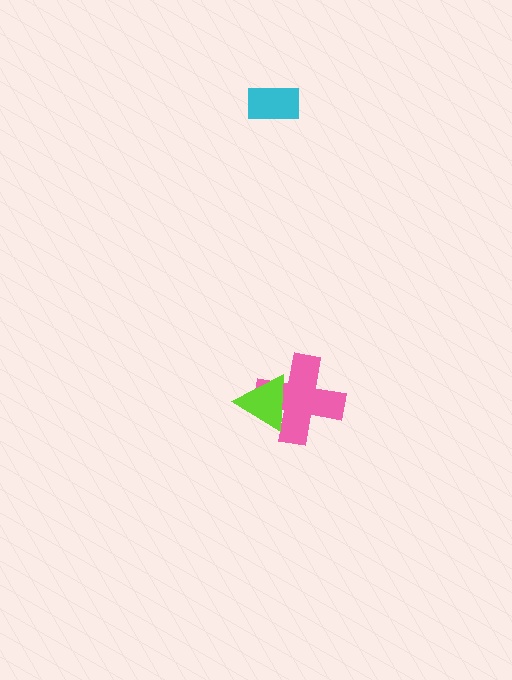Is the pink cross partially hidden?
Yes, it is partially covered by another shape.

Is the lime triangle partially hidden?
No, no other shape covers it.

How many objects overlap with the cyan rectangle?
0 objects overlap with the cyan rectangle.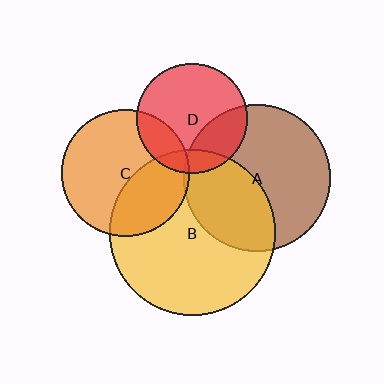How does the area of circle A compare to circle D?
Approximately 1.8 times.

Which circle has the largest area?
Circle B (yellow).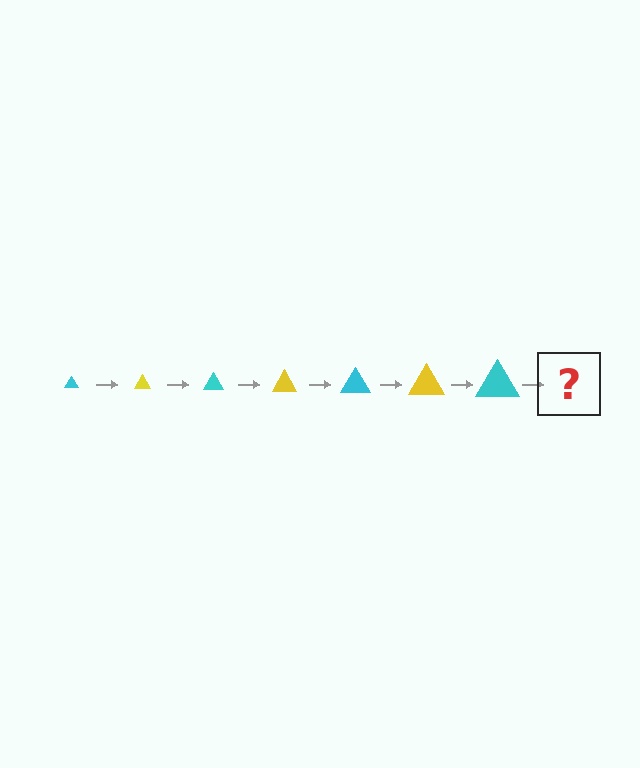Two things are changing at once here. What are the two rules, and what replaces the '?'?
The two rules are that the triangle grows larger each step and the color cycles through cyan and yellow. The '?' should be a yellow triangle, larger than the previous one.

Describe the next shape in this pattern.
It should be a yellow triangle, larger than the previous one.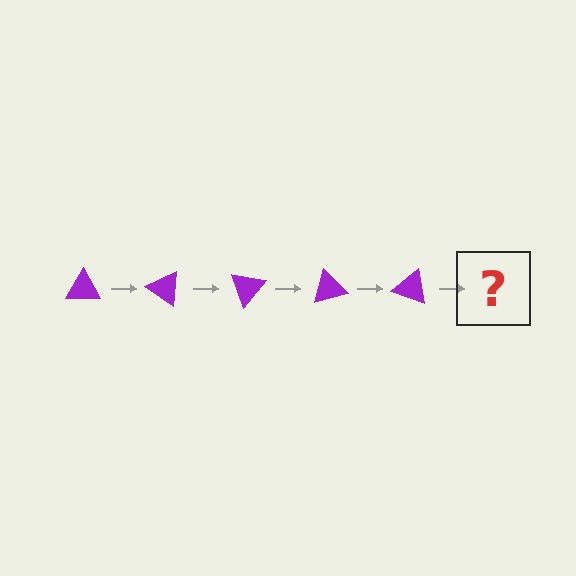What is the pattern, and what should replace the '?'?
The pattern is that the triangle rotates 35 degrees each step. The '?' should be a purple triangle rotated 175 degrees.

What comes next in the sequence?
The next element should be a purple triangle rotated 175 degrees.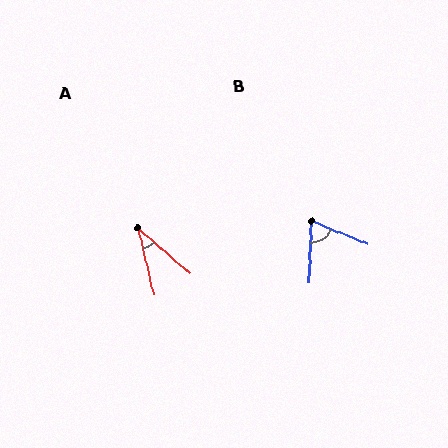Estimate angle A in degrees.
Approximately 36 degrees.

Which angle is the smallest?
A, at approximately 36 degrees.